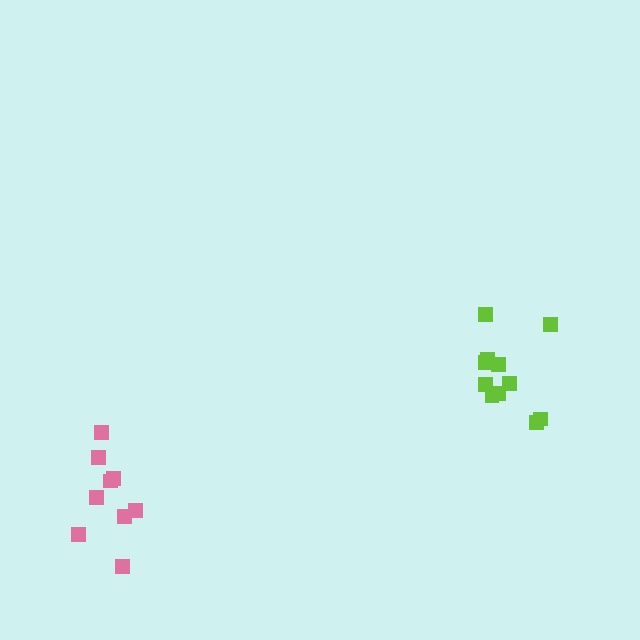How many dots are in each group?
Group 1: 11 dots, Group 2: 9 dots (20 total).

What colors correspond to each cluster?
The clusters are colored: lime, pink.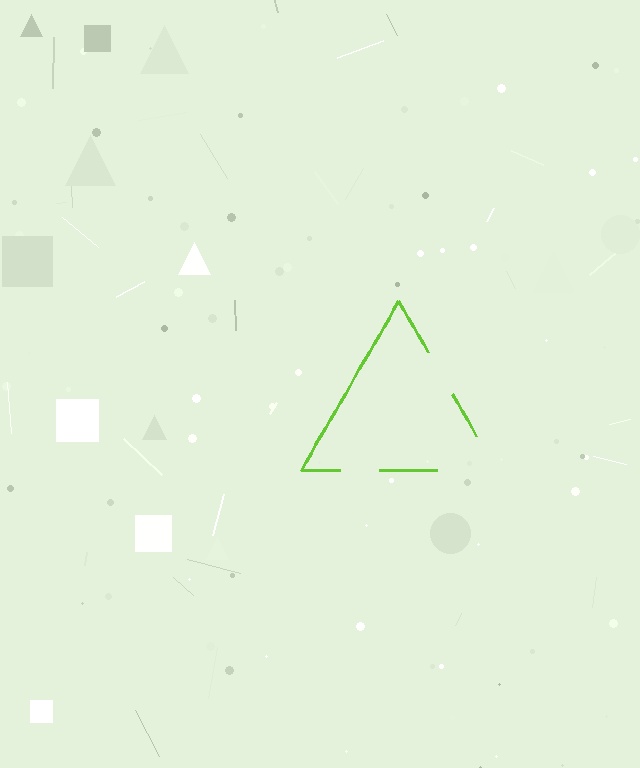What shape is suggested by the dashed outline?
The dashed outline suggests a triangle.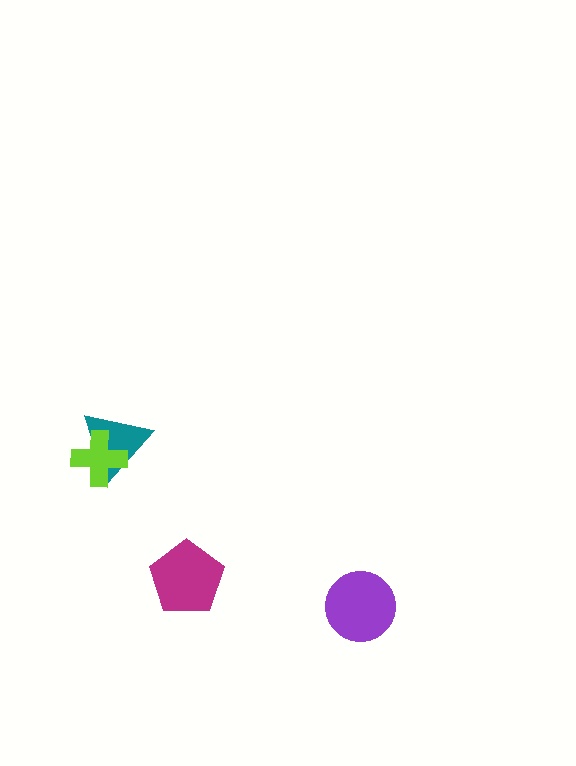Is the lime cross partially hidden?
No, no other shape covers it.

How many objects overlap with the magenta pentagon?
0 objects overlap with the magenta pentagon.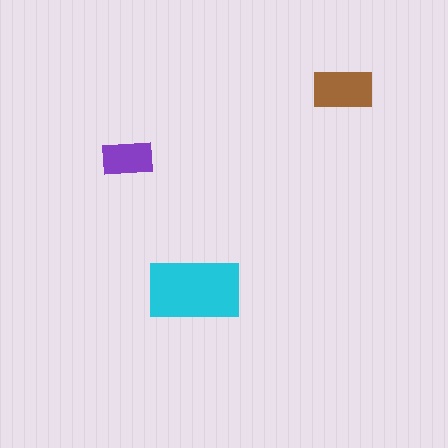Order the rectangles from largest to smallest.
the cyan one, the brown one, the purple one.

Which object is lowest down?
The cyan rectangle is bottommost.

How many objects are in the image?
There are 3 objects in the image.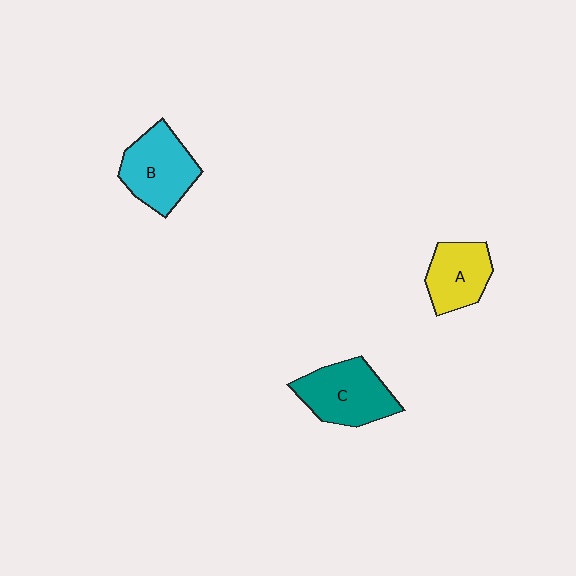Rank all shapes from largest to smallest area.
From largest to smallest: C (teal), B (cyan), A (yellow).